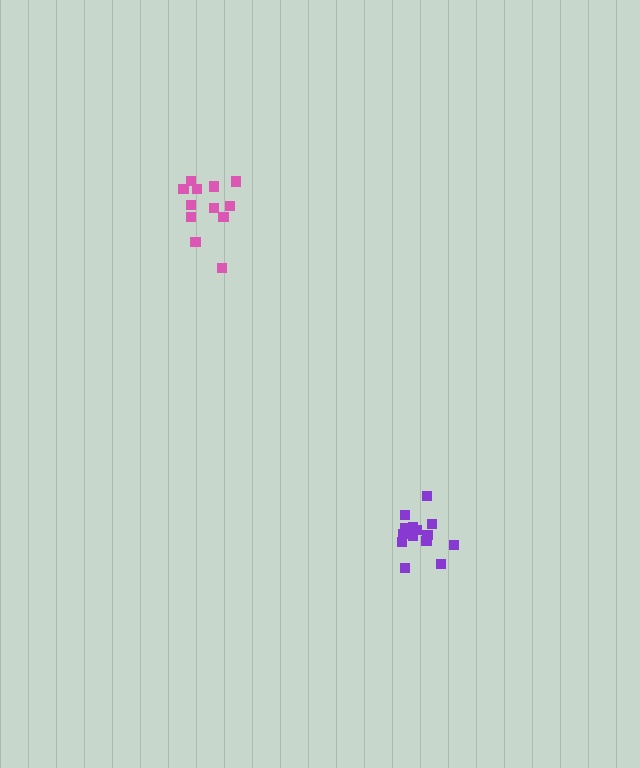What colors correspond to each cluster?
The clusters are colored: purple, pink.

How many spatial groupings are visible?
There are 2 spatial groupings.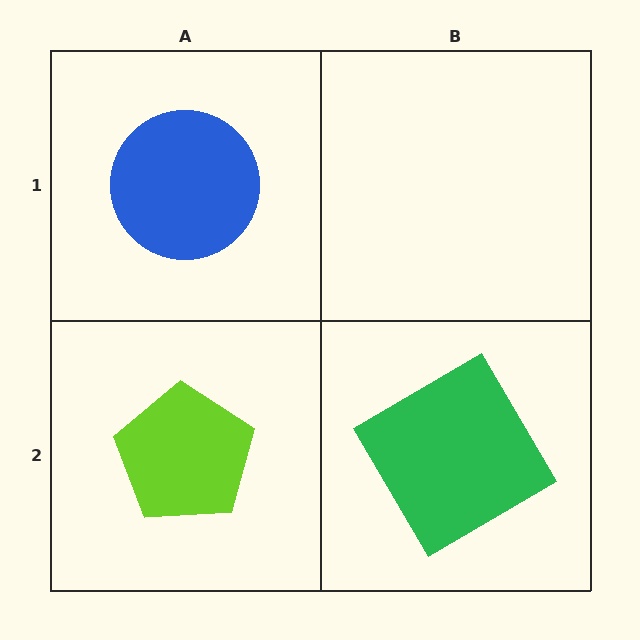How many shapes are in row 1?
1 shape.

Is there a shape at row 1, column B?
No, that cell is empty.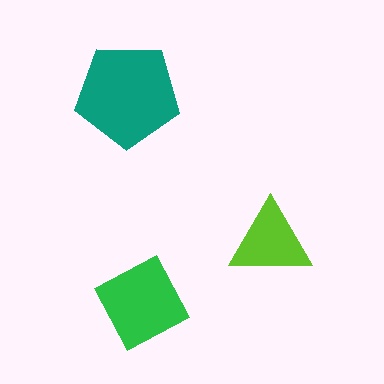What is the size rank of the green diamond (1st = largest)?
2nd.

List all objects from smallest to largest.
The lime triangle, the green diamond, the teal pentagon.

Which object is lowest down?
The green diamond is bottommost.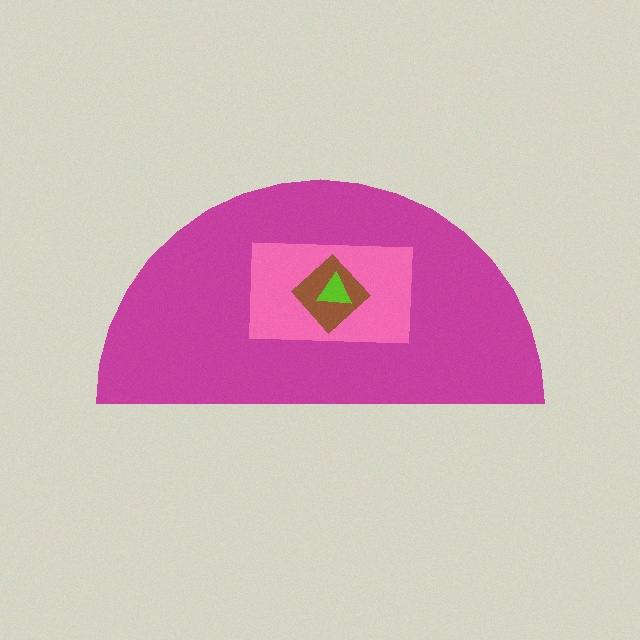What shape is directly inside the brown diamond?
The lime triangle.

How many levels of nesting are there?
4.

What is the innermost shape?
The lime triangle.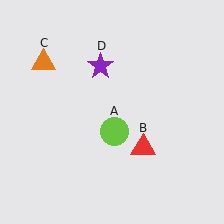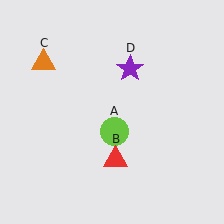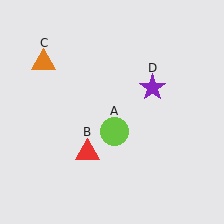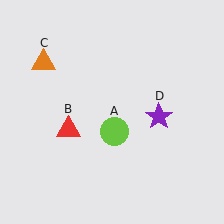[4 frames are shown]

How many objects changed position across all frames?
2 objects changed position: red triangle (object B), purple star (object D).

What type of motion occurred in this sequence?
The red triangle (object B), purple star (object D) rotated clockwise around the center of the scene.